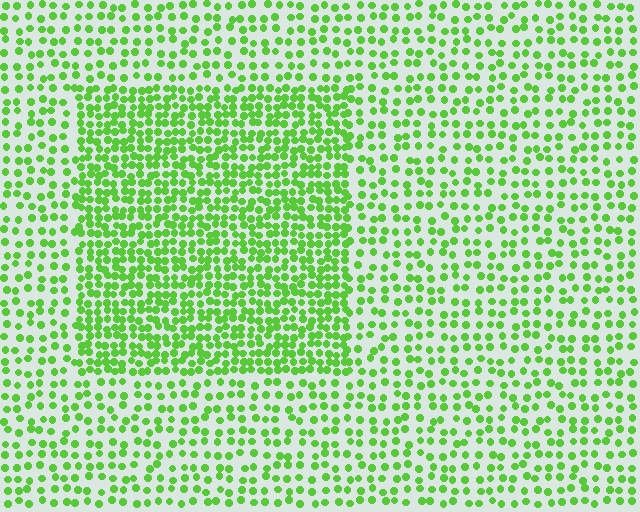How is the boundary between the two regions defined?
The boundary is defined by a change in element density (approximately 1.9x ratio). All elements are the same color, size, and shape.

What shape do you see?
I see a rectangle.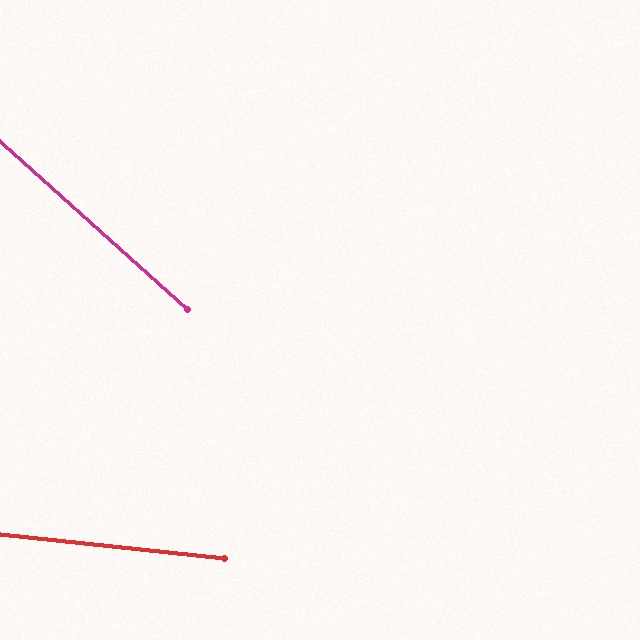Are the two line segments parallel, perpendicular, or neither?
Neither parallel nor perpendicular — they differ by about 36°.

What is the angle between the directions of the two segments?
Approximately 36 degrees.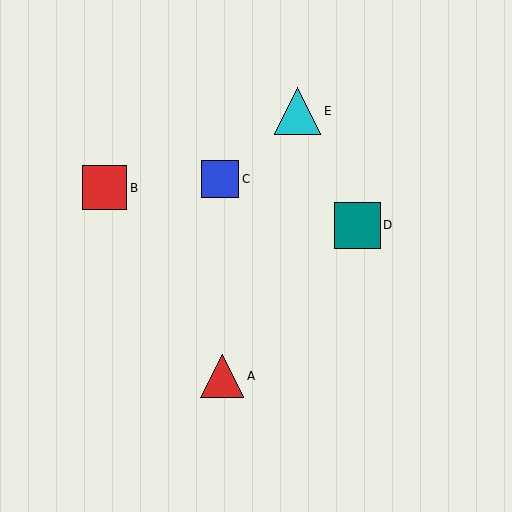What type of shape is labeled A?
Shape A is a red triangle.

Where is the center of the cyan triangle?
The center of the cyan triangle is at (298, 111).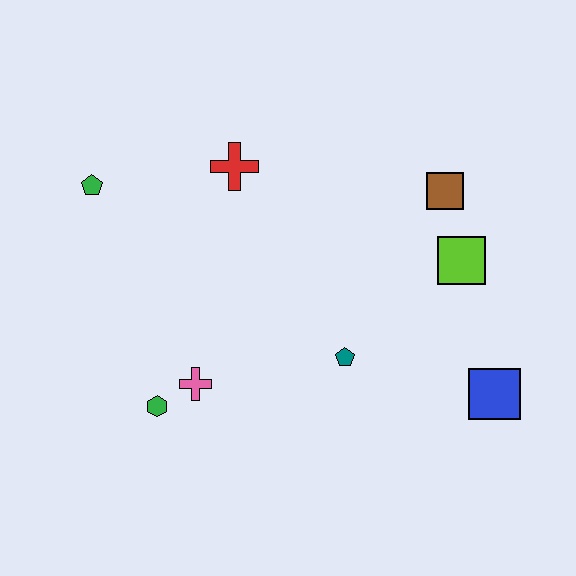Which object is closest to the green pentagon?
The red cross is closest to the green pentagon.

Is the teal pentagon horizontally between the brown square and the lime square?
No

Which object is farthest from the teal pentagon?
The green pentagon is farthest from the teal pentagon.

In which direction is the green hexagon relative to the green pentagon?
The green hexagon is below the green pentagon.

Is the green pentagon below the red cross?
Yes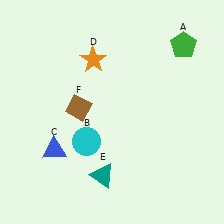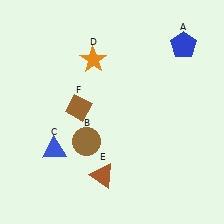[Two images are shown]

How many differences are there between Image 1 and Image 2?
There are 3 differences between the two images.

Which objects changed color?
A changed from green to blue. B changed from cyan to brown. E changed from teal to brown.